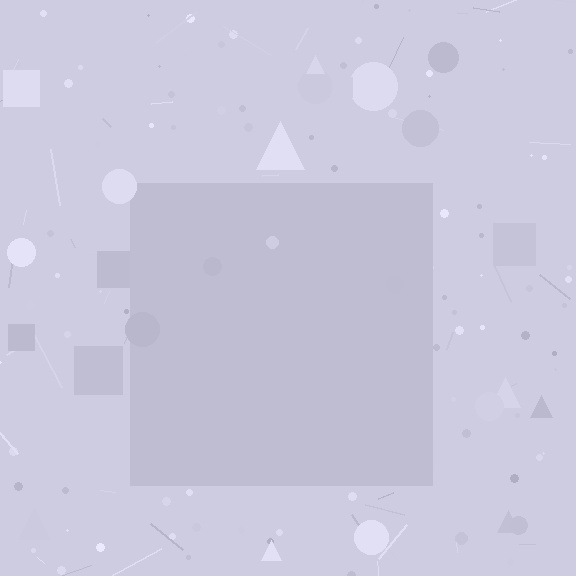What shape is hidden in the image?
A square is hidden in the image.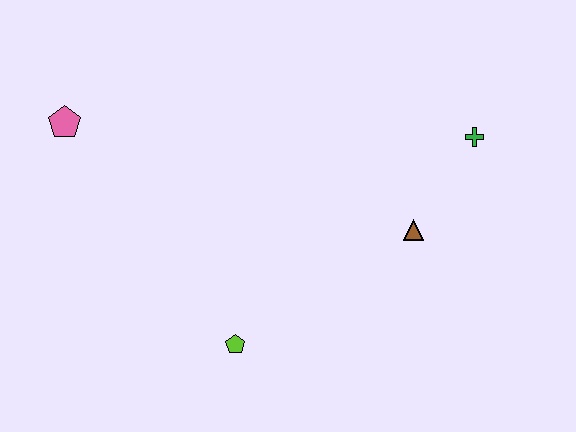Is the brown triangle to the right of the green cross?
No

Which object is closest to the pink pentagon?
The lime pentagon is closest to the pink pentagon.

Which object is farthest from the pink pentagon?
The green cross is farthest from the pink pentagon.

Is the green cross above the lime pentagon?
Yes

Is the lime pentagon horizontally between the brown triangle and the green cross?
No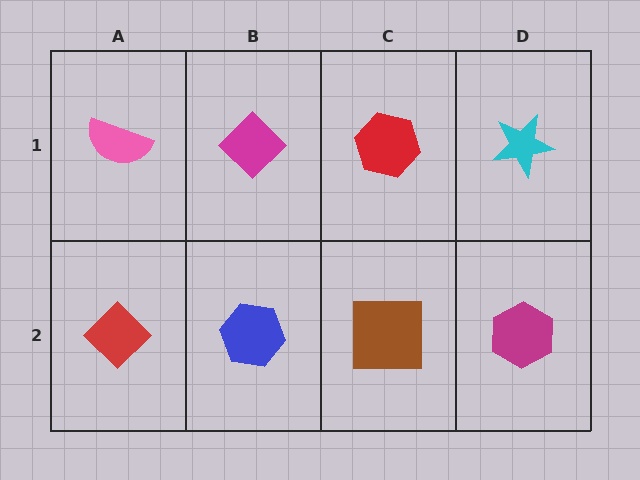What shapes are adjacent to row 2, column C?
A red hexagon (row 1, column C), a blue hexagon (row 2, column B), a magenta hexagon (row 2, column D).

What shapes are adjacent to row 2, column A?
A pink semicircle (row 1, column A), a blue hexagon (row 2, column B).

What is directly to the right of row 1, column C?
A cyan star.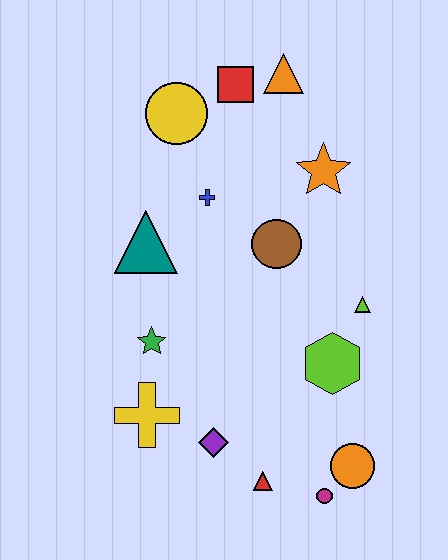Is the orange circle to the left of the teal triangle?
No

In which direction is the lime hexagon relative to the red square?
The lime hexagon is below the red square.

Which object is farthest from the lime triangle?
The yellow circle is farthest from the lime triangle.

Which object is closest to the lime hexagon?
The lime triangle is closest to the lime hexagon.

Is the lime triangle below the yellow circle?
Yes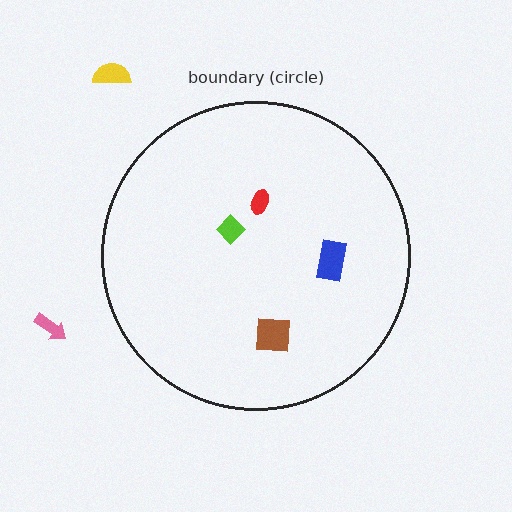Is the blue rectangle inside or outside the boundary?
Inside.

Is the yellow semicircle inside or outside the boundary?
Outside.